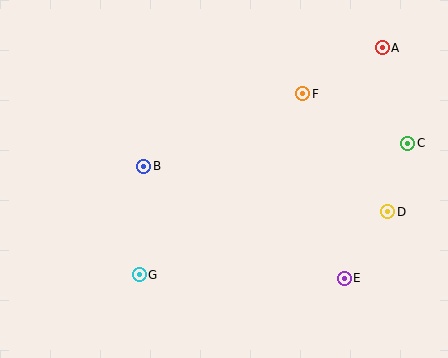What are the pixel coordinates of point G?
Point G is at (139, 275).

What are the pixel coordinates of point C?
Point C is at (408, 143).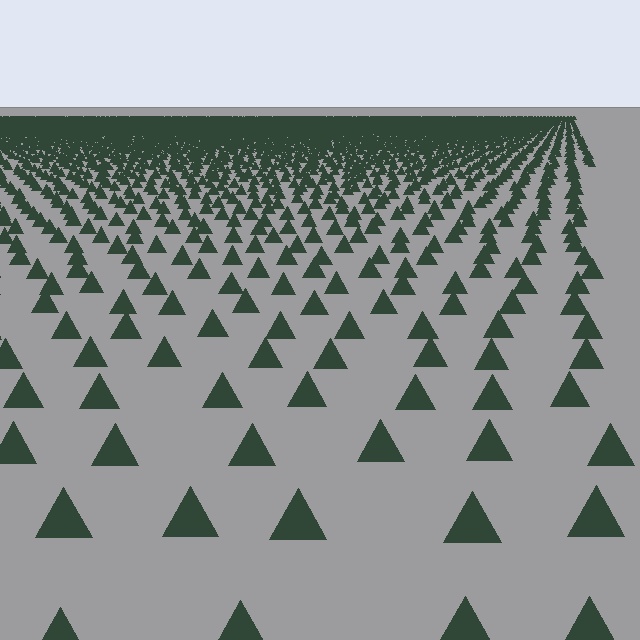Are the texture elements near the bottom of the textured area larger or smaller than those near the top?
Larger. Near the bottom, elements are closer to the viewer and appear at a bigger on-screen size.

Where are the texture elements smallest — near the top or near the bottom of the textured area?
Near the top.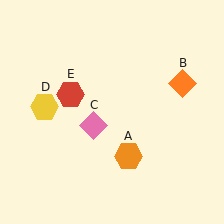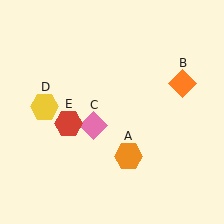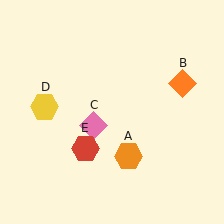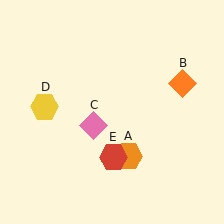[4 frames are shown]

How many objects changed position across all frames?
1 object changed position: red hexagon (object E).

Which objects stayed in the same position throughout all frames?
Orange hexagon (object A) and orange diamond (object B) and pink diamond (object C) and yellow hexagon (object D) remained stationary.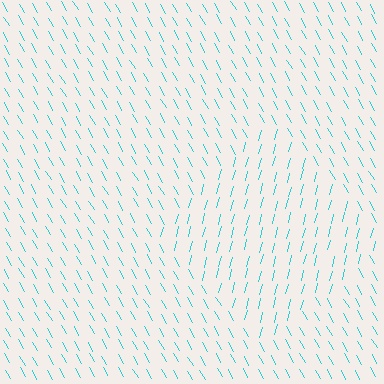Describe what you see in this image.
The image is filled with small cyan line segments. A diamond region in the image has lines oriented differently from the surrounding lines, creating a visible texture boundary.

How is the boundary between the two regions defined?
The boundary is defined purely by a change in line orientation (approximately 45 degrees difference). All lines are the same color and thickness.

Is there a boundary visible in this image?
Yes, there is a texture boundary formed by a change in line orientation.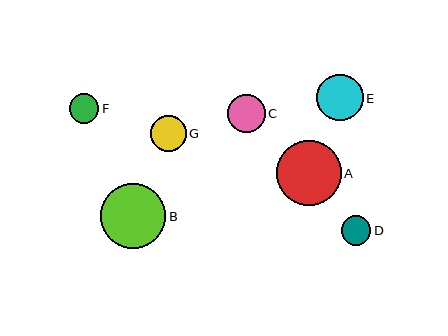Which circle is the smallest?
Circle F is the smallest with a size of approximately 29 pixels.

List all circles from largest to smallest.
From largest to smallest: A, B, E, C, G, D, F.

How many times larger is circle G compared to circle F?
Circle G is approximately 1.2 times the size of circle F.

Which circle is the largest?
Circle A is the largest with a size of approximately 65 pixels.